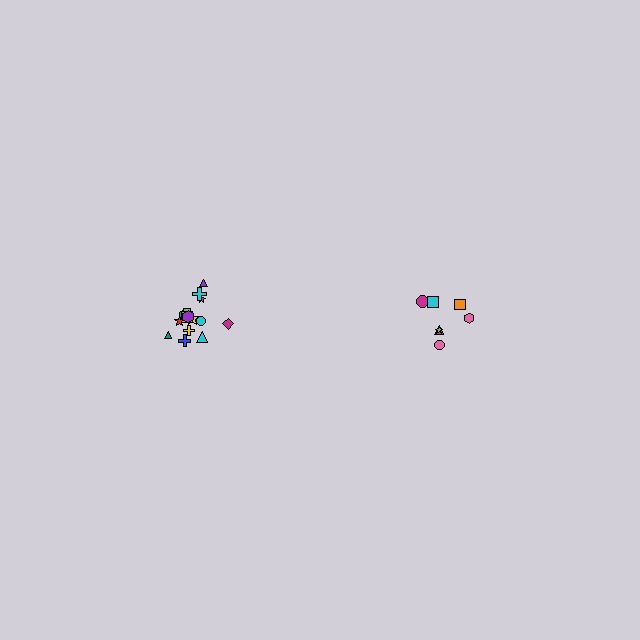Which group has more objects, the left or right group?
The left group.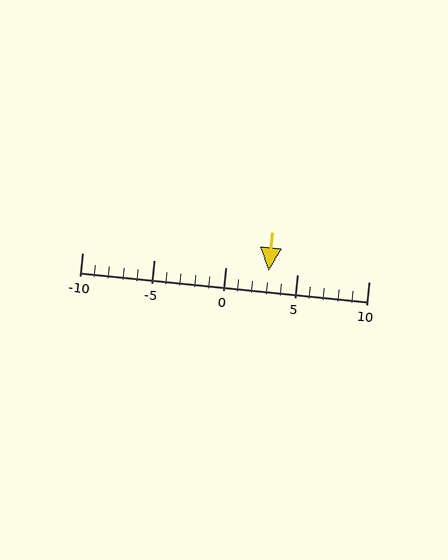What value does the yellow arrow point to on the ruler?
The yellow arrow points to approximately 3.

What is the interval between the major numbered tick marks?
The major tick marks are spaced 5 units apart.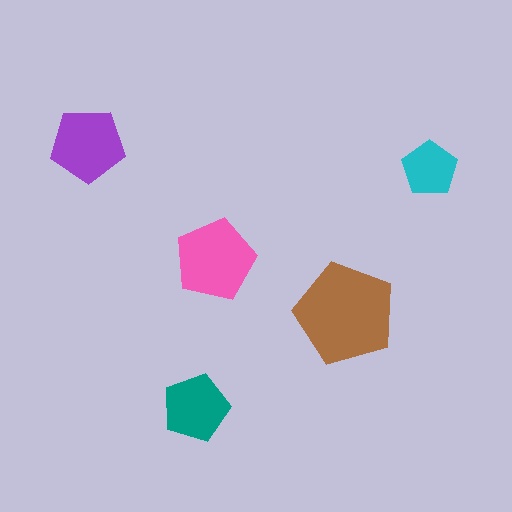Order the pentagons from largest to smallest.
the brown one, the pink one, the purple one, the teal one, the cyan one.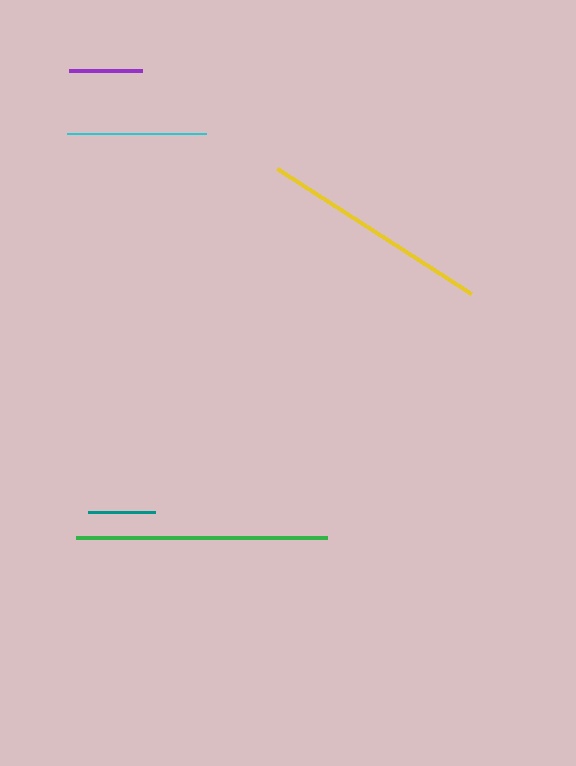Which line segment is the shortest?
The teal line is the shortest at approximately 67 pixels.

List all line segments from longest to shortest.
From longest to shortest: green, yellow, cyan, purple, teal.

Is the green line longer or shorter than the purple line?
The green line is longer than the purple line.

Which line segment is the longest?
The green line is the longest at approximately 251 pixels.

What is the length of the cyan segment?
The cyan segment is approximately 139 pixels long.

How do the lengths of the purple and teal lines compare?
The purple and teal lines are approximately the same length.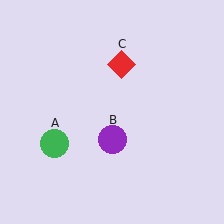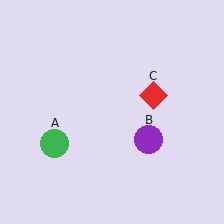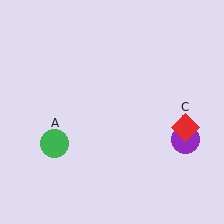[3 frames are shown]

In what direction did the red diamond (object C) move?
The red diamond (object C) moved down and to the right.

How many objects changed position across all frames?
2 objects changed position: purple circle (object B), red diamond (object C).